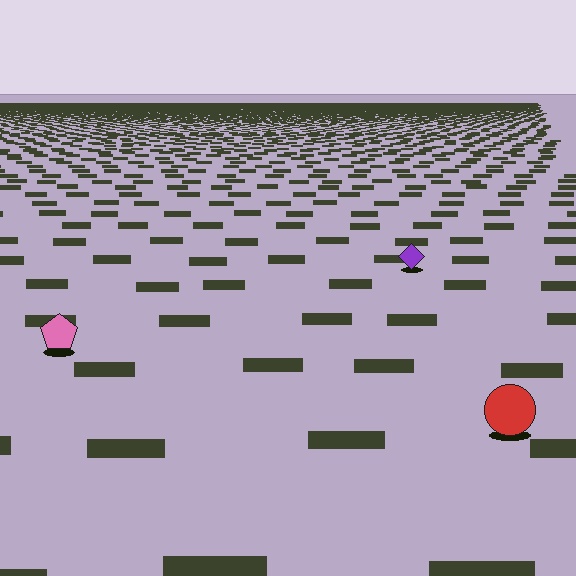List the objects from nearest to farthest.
From nearest to farthest: the red circle, the pink pentagon, the purple diamond.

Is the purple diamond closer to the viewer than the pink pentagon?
No. The pink pentagon is closer — you can tell from the texture gradient: the ground texture is coarser near it.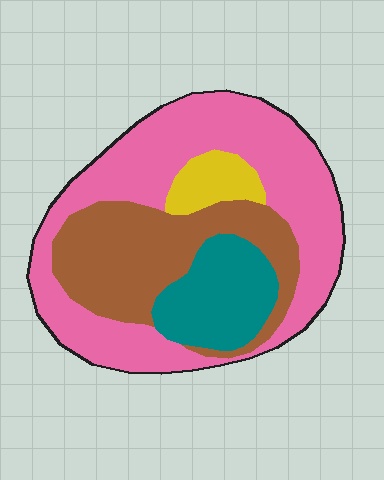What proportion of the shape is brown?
Brown covers around 30% of the shape.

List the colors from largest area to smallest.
From largest to smallest: pink, brown, teal, yellow.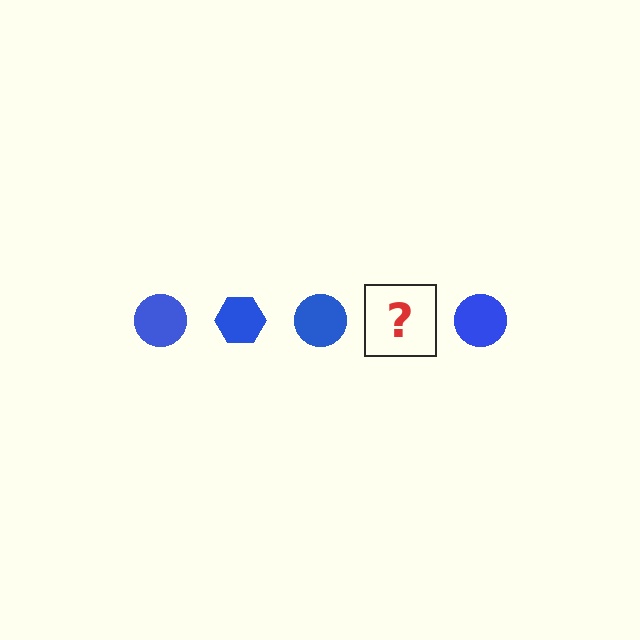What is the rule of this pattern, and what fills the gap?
The rule is that the pattern cycles through circle, hexagon shapes in blue. The gap should be filled with a blue hexagon.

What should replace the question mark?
The question mark should be replaced with a blue hexagon.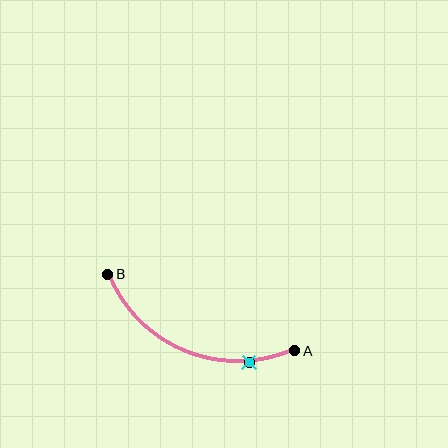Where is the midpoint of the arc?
The arc midpoint is the point on the curve farthest from the straight line joining A and B. It sits below that line.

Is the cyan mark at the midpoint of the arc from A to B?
No. The cyan mark lies on the arc but is closer to endpoint A. The arc midpoint would be at the point on the curve equidistant along the arc from both A and B.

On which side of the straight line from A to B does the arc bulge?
The arc bulges below the straight line connecting A and B.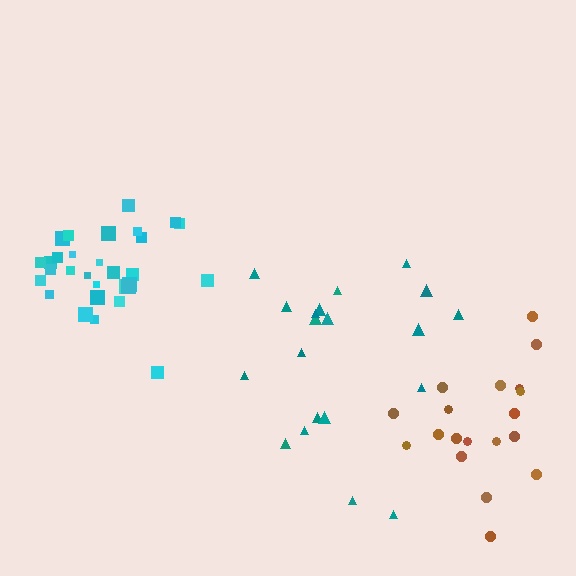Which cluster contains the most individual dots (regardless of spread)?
Cyan (30).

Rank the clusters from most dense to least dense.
cyan, brown, teal.